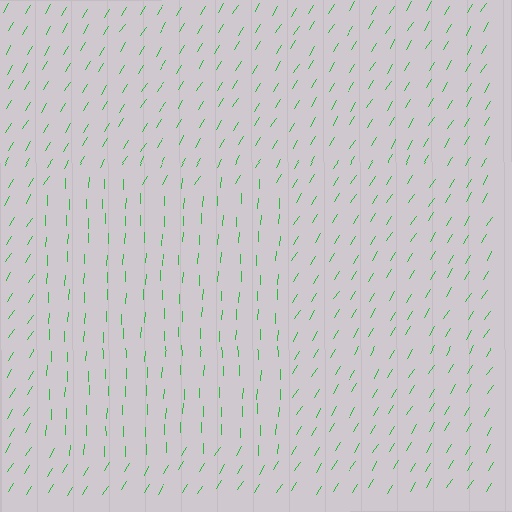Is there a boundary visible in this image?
Yes, there is a texture boundary formed by a change in line orientation.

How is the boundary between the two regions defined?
The boundary is defined purely by a change in line orientation (approximately 30 degrees difference). All lines are the same color and thickness.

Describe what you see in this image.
The image is filled with small green line segments. A rectangle region in the image has lines oriented differently from the surrounding lines, creating a visible texture boundary.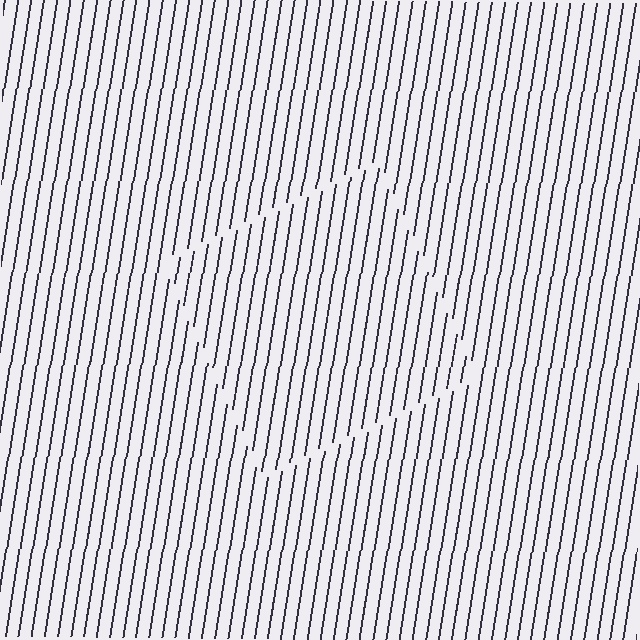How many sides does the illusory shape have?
4 sides — the line-ends trace a square.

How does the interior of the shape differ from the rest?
The interior of the shape contains the same grating, shifted by half a period — the contour is defined by the phase discontinuity where line-ends from the inner and outer gratings abut.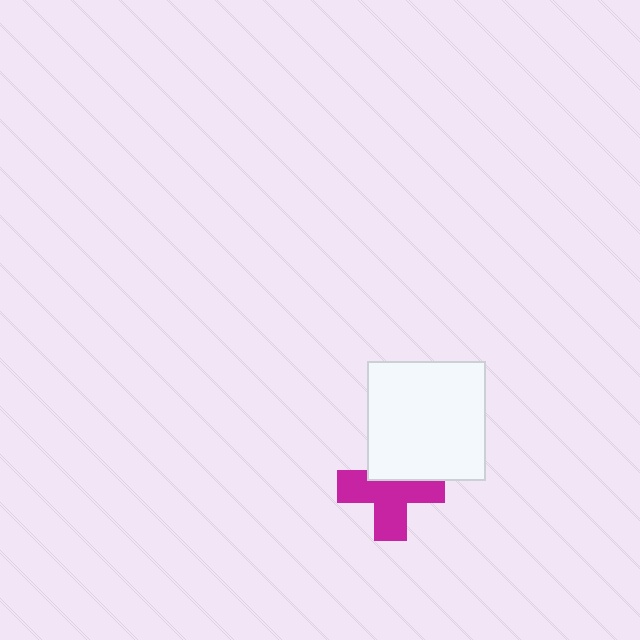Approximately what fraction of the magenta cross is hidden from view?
Roughly 35% of the magenta cross is hidden behind the white square.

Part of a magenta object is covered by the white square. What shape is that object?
It is a cross.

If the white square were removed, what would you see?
You would see the complete magenta cross.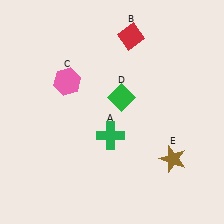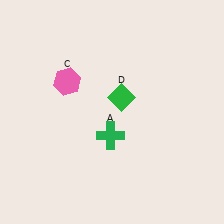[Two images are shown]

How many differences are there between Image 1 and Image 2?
There are 2 differences between the two images.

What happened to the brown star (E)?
The brown star (E) was removed in Image 2. It was in the bottom-right area of Image 1.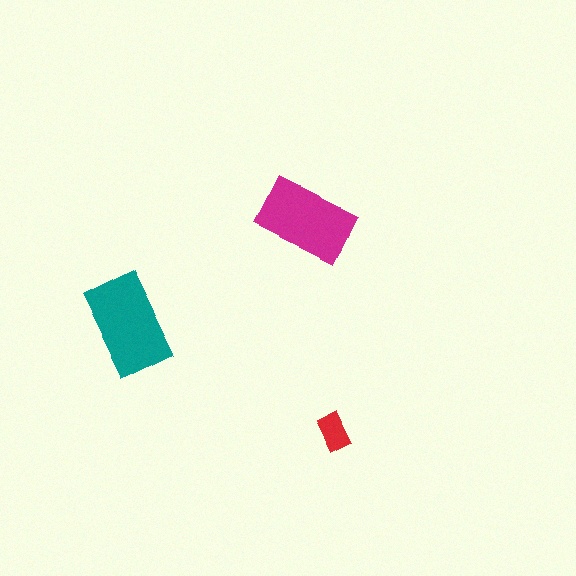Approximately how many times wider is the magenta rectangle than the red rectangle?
About 2.5 times wider.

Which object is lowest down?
The red rectangle is bottommost.